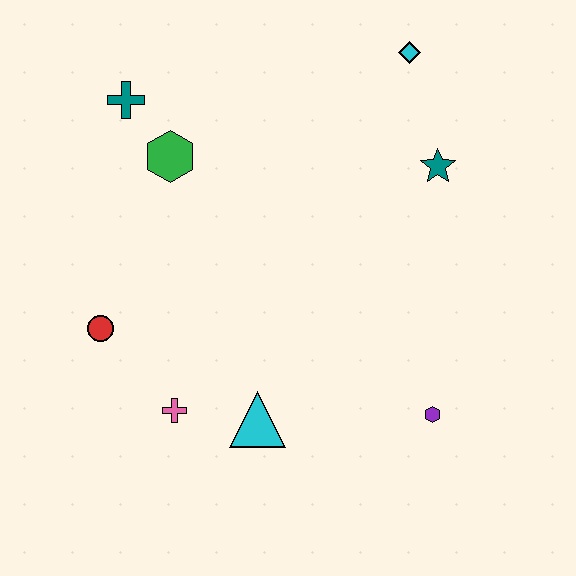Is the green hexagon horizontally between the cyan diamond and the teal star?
No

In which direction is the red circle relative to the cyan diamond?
The red circle is to the left of the cyan diamond.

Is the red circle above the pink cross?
Yes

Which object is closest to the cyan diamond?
The teal star is closest to the cyan diamond.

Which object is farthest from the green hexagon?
The purple hexagon is farthest from the green hexagon.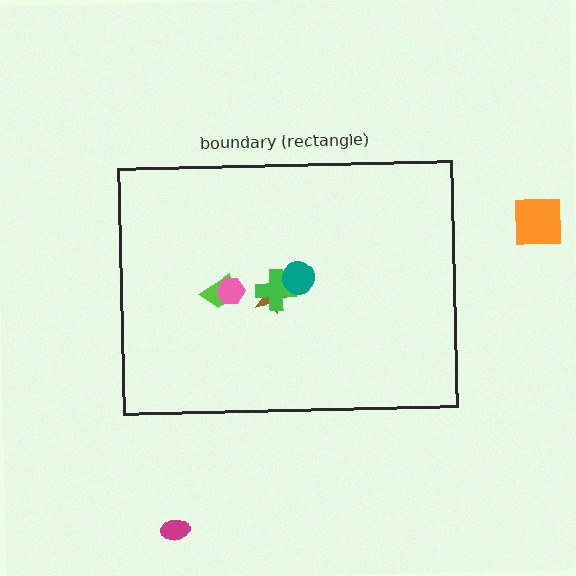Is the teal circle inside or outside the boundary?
Inside.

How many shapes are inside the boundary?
5 inside, 2 outside.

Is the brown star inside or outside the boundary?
Inside.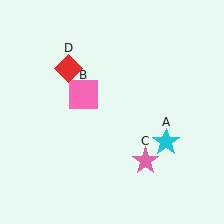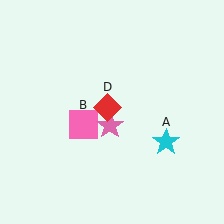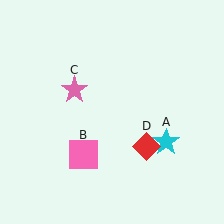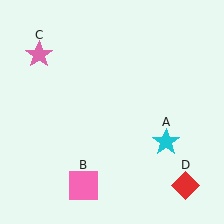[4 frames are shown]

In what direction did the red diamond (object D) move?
The red diamond (object D) moved down and to the right.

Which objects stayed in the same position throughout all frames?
Cyan star (object A) remained stationary.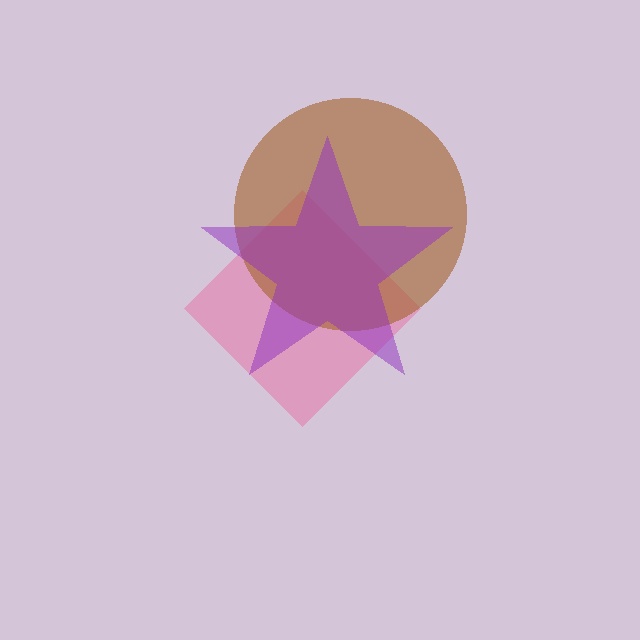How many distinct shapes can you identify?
There are 3 distinct shapes: a pink diamond, a brown circle, a purple star.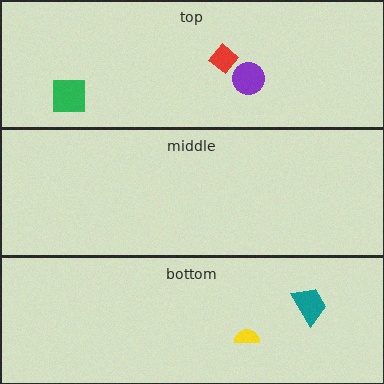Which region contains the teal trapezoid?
The bottom region.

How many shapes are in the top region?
3.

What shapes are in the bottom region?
The yellow semicircle, the teal trapezoid.